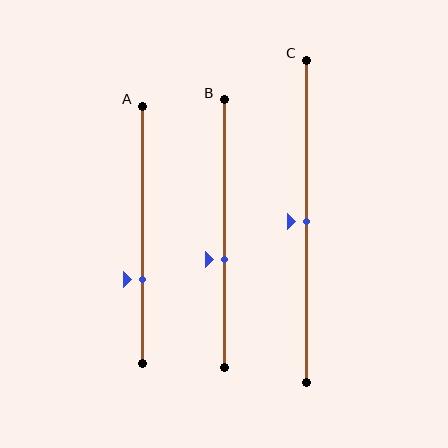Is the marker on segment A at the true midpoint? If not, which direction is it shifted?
No, the marker on segment A is shifted downward by about 17% of the segment length.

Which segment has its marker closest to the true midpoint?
Segment C has its marker closest to the true midpoint.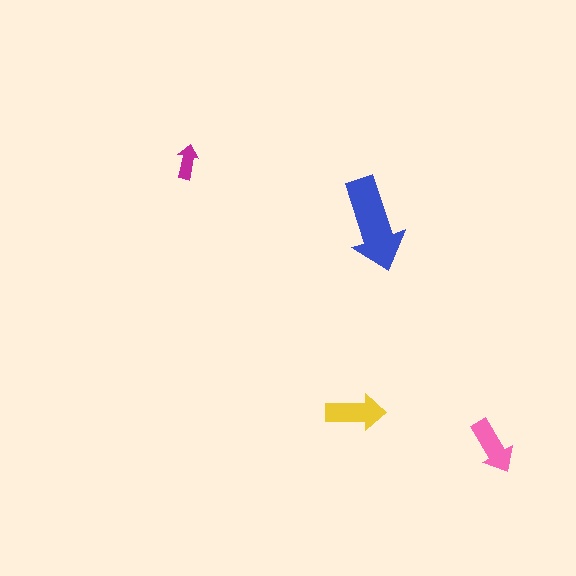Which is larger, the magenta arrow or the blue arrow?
The blue one.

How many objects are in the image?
There are 4 objects in the image.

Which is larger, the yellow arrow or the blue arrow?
The blue one.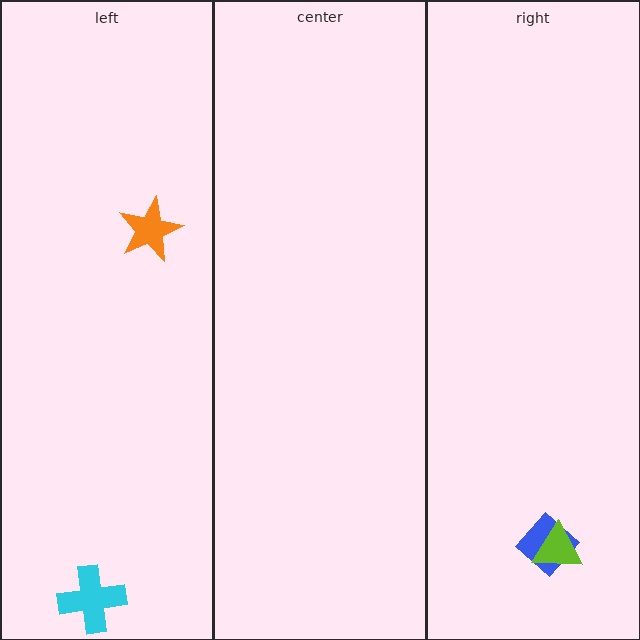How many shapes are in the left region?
2.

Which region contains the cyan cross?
The left region.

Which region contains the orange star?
The left region.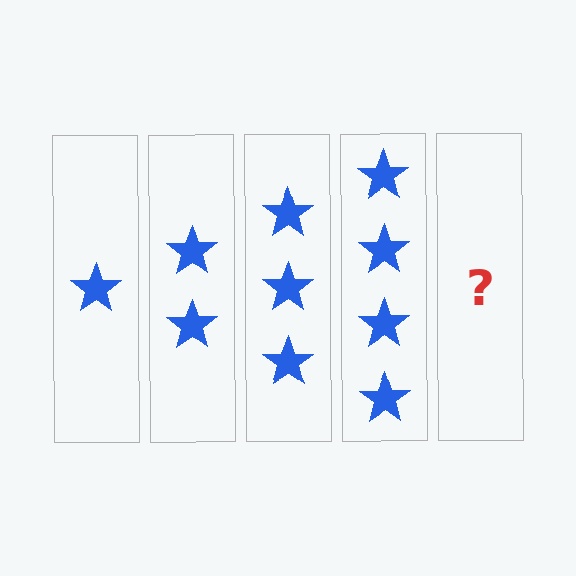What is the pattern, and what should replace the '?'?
The pattern is that each step adds one more star. The '?' should be 5 stars.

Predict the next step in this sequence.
The next step is 5 stars.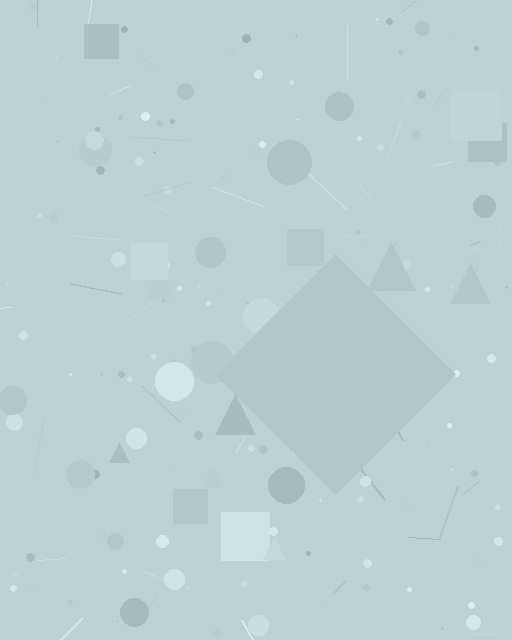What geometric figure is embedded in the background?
A diamond is embedded in the background.